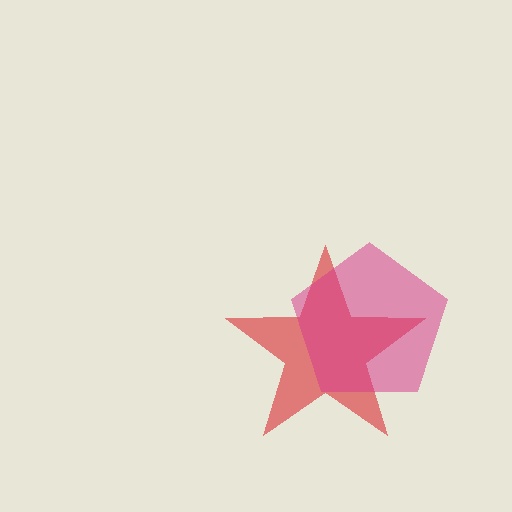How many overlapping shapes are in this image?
There are 2 overlapping shapes in the image.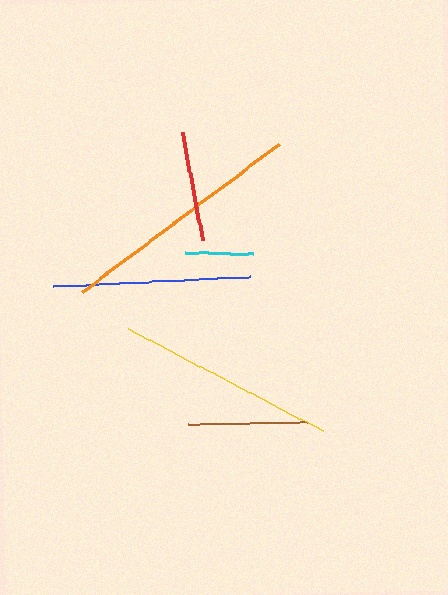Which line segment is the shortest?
The cyan line is the shortest at approximately 69 pixels.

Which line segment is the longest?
The orange line is the longest at approximately 247 pixels.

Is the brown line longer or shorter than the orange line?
The orange line is longer than the brown line.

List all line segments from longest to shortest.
From longest to shortest: orange, yellow, blue, brown, red, cyan.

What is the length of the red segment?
The red segment is approximately 111 pixels long.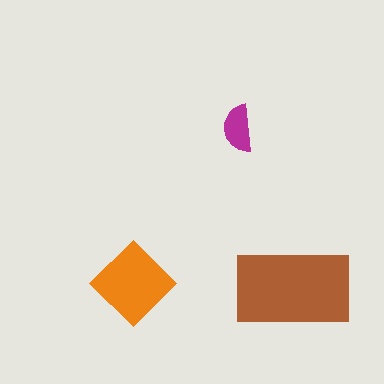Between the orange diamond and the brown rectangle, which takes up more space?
The brown rectangle.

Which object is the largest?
The brown rectangle.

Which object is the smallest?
The magenta semicircle.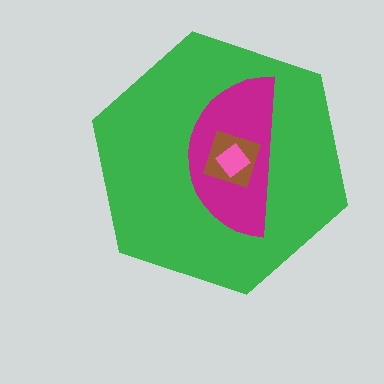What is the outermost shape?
The green hexagon.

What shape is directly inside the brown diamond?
The pink diamond.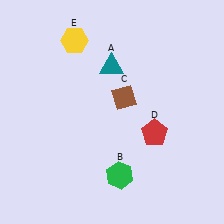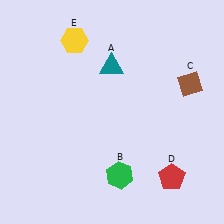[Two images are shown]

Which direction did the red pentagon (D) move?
The red pentagon (D) moved down.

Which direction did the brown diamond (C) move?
The brown diamond (C) moved right.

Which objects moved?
The objects that moved are: the brown diamond (C), the red pentagon (D).